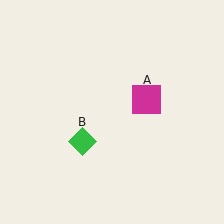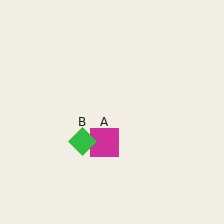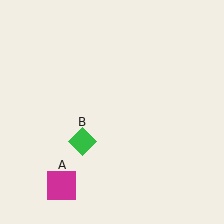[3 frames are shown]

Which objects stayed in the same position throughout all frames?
Green diamond (object B) remained stationary.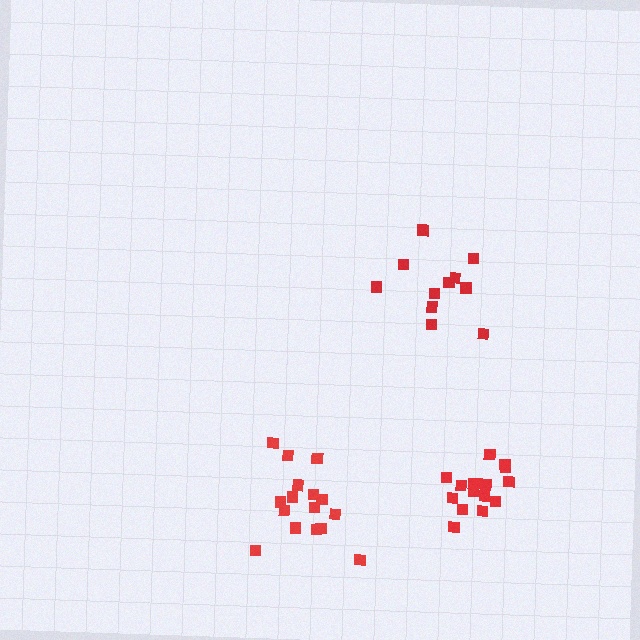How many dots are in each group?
Group 1: 16 dots, Group 2: 16 dots, Group 3: 11 dots (43 total).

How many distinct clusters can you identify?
There are 3 distinct clusters.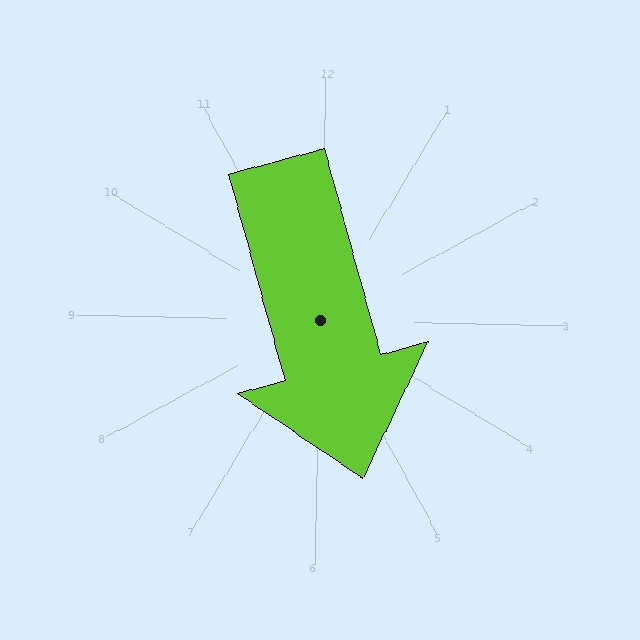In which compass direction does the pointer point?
South.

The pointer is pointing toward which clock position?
Roughly 5 o'clock.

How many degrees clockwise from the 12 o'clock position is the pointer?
Approximately 163 degrees.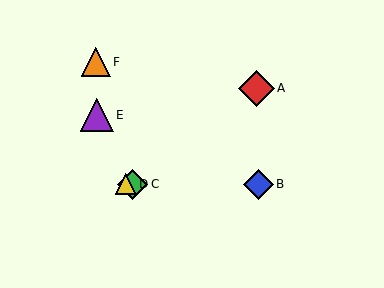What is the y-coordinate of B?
Object B is at y≈184.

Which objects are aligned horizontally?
Objects B, C, D are aligned horizontally.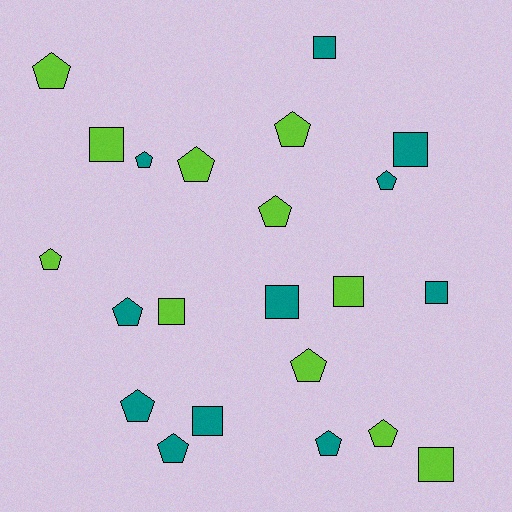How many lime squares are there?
There are 4 lime squares.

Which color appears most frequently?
Teal, with 11 objects.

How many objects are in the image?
There are 22 objects.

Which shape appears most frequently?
Pentagon, with 13 objects.